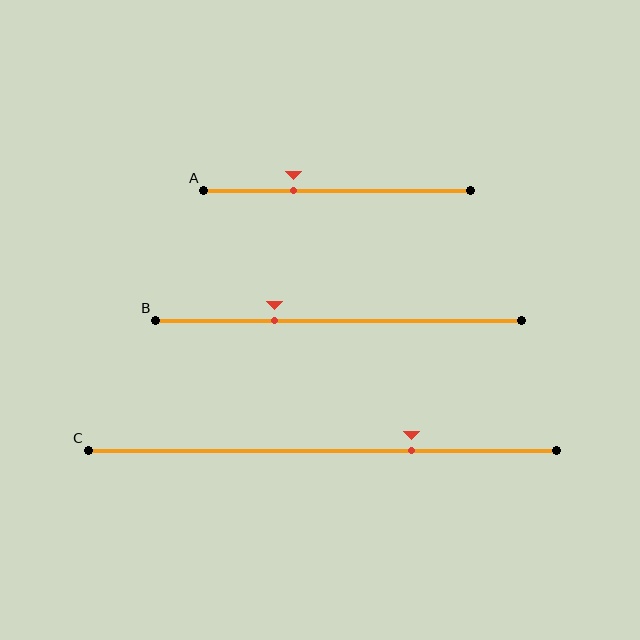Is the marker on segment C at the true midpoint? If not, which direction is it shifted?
No, the marker on segment C is shifted to the right by about 19% of the segment length.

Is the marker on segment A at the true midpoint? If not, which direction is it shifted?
No, the marker on segment A is shifted to the left by about 16% of the segment length.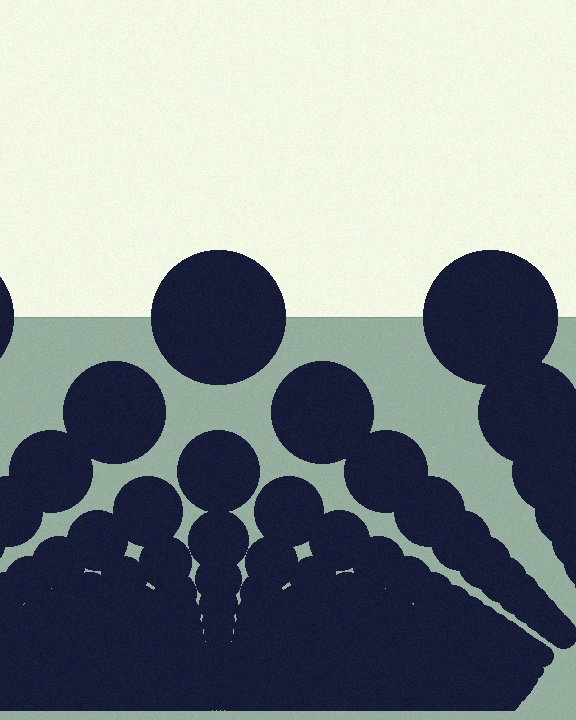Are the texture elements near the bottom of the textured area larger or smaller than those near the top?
Smaller. The gradient is inverted — elements near the bottom are smaller and denser.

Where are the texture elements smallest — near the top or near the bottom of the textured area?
Near the bottom.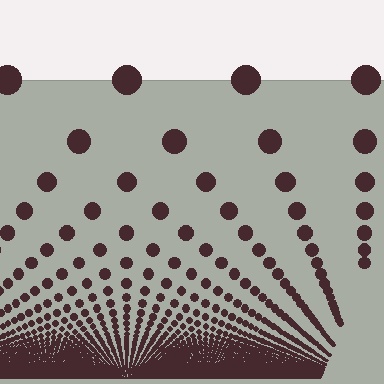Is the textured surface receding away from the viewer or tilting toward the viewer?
The surface appears to tilt toward the viewer. Texture elements get larger and sparser toward the top.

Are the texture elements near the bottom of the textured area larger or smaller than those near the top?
Smaller. The gradient is inverted — elements near the bottom are smaller and denser.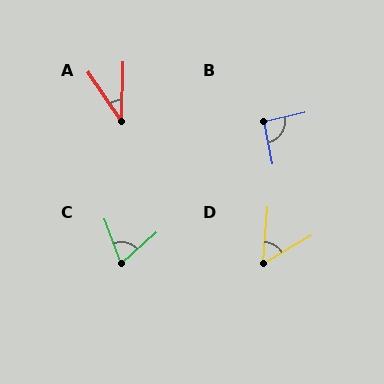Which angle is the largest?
B, at approximately 91 degrees.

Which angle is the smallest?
A, at approximately 36 degrees.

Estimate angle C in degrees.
Approximately 69 degrees.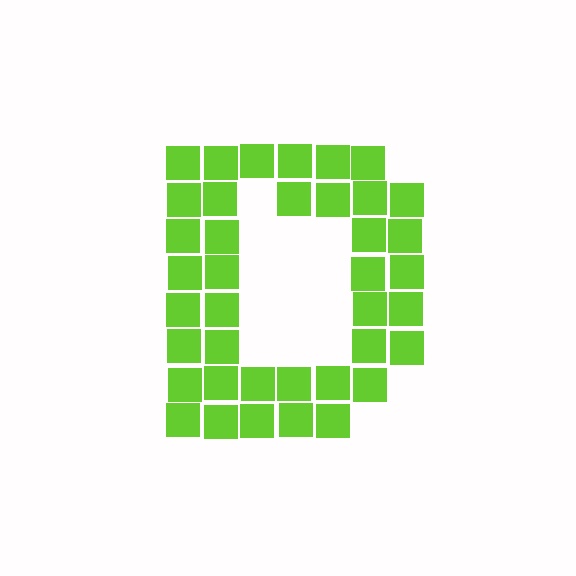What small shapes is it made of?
It is made of small squares.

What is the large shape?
The large shape is the letter D.